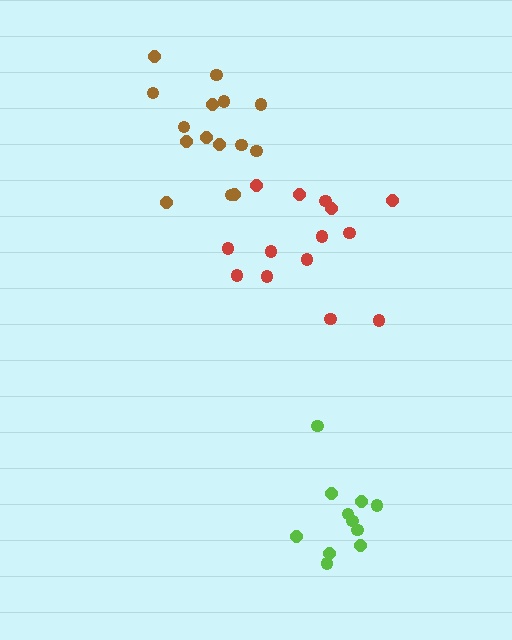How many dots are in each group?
Group 1: 11 dots, Group 2: 15 dots, Group 3: 14 dots (40 total).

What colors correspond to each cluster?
The clusters are colored: lime, brown, red.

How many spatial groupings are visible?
There are 3 spatial groupings.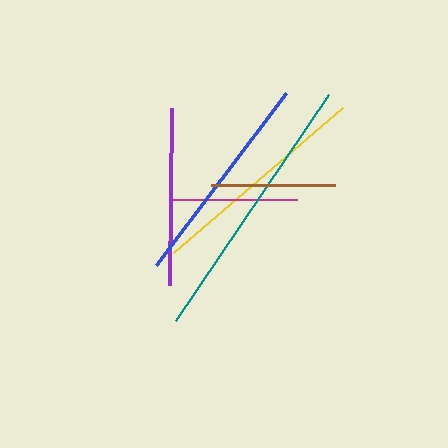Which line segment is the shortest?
The brown line is the shortest at approximately 124 pixels.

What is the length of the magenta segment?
The magenta segment is approximately 128 pixels long.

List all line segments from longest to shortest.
From longest to shortest: teal, yellow, blue, purple, magenta, brown.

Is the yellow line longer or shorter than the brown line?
The yellow line is longer than the brown line.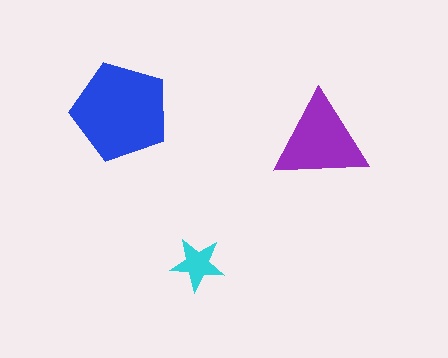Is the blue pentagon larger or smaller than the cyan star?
Larger.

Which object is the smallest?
The cyan star.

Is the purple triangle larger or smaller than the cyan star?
Larger.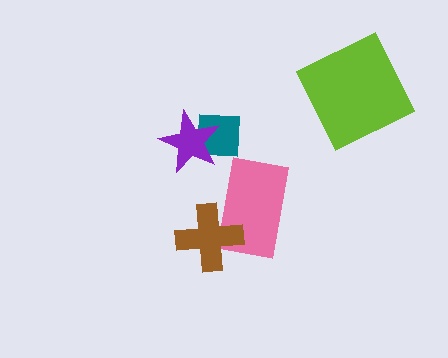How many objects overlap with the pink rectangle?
1 object overlaps with the pink rectangle.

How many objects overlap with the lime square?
0 objects overlap with the lime square.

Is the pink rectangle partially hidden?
Yes, it is partially covered by another shape.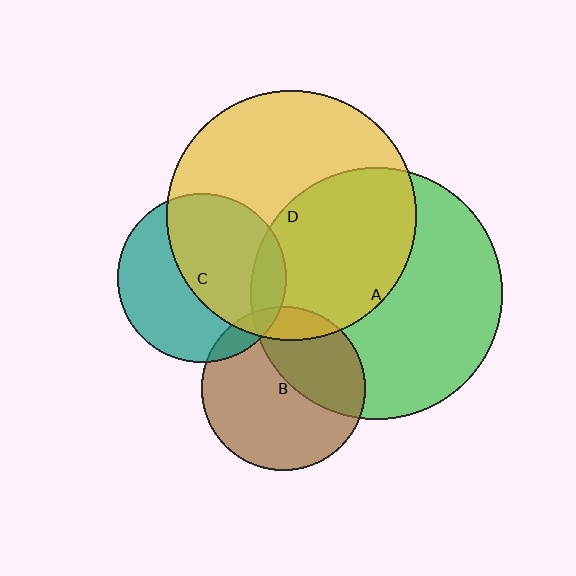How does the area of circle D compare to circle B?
Approximately 2.4 times.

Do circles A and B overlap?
Yes.